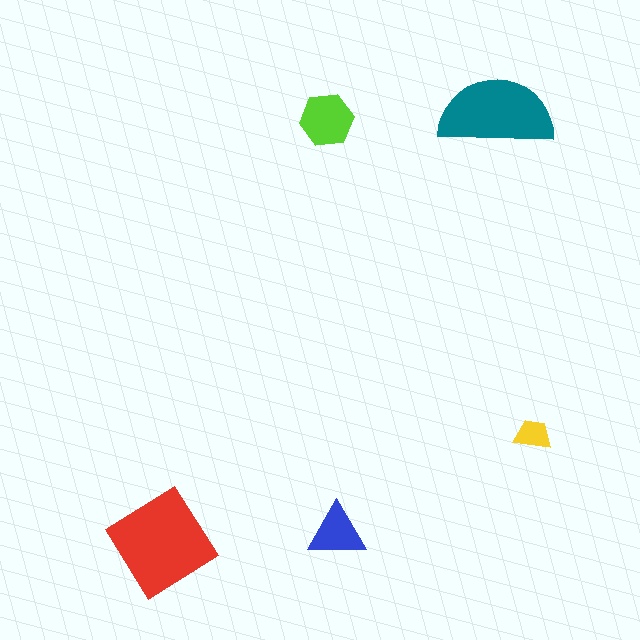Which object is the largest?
The red diamond.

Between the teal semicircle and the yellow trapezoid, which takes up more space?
The teal semicircle.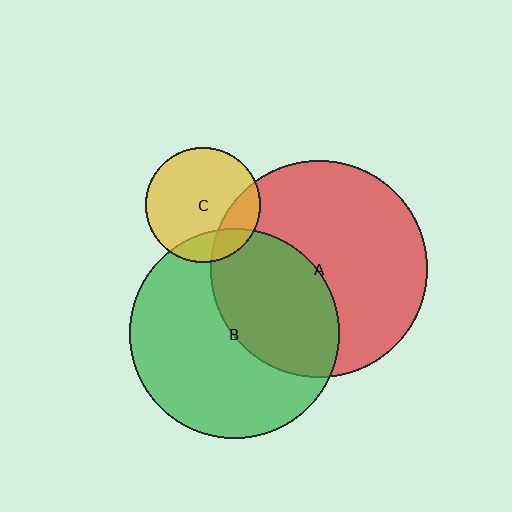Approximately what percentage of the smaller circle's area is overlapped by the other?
Approximately 15%.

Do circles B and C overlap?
Yes.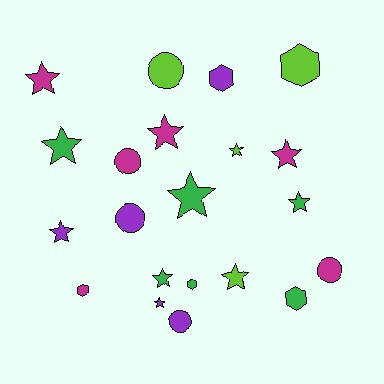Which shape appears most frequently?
Star, with 11 objects.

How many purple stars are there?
There are 2 purple stars.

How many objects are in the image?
There are 21 objects.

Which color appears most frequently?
Green, with 6 objects.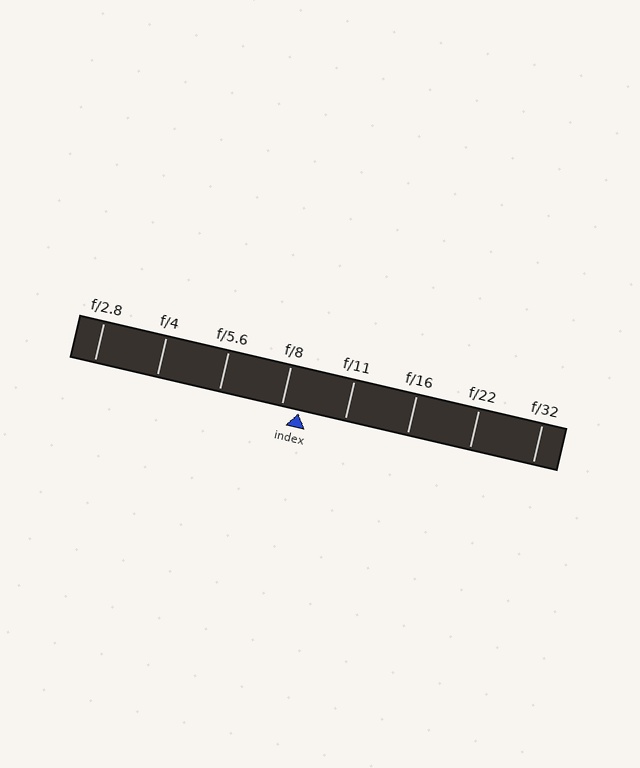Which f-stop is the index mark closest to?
The index mark is closest to f/8.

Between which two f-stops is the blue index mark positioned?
The index mark is between f/8 and f/11.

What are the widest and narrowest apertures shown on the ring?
The widest aperture shown is f/2.8 and the narrowest is f/32.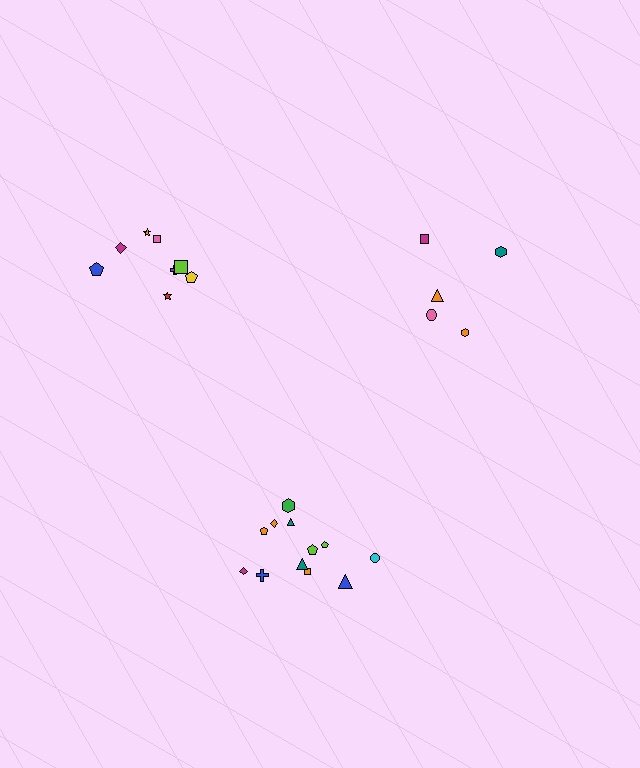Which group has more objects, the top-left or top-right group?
The top-left group.